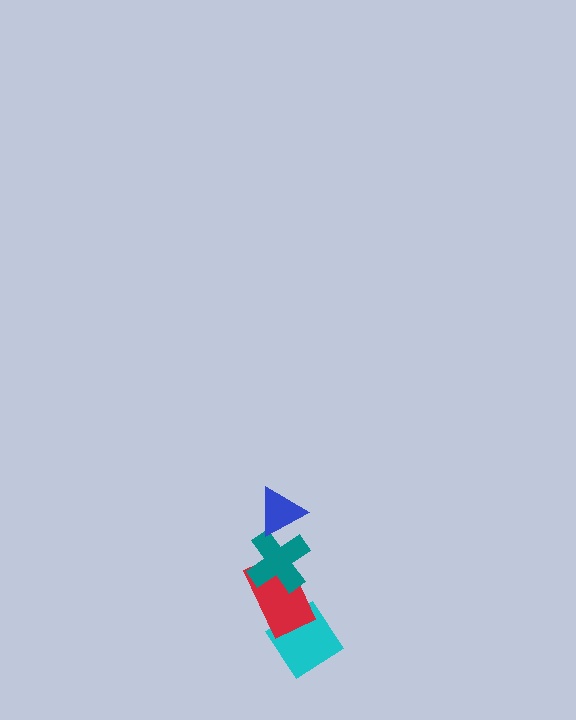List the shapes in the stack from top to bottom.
From top to bottom: the blue triangle, the teal cross, the red rectangle, the cyan diamond.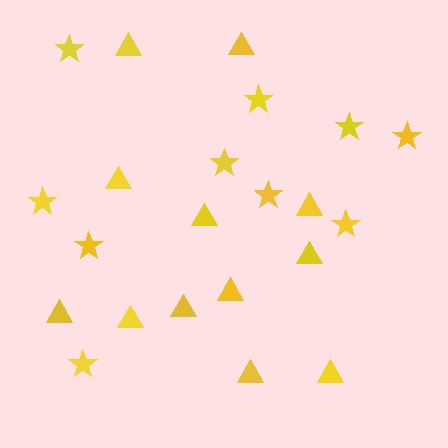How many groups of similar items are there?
There are 2 groups: one group of triangles (12) and one group of stars (10).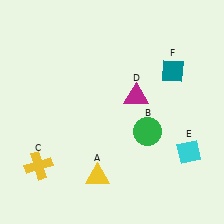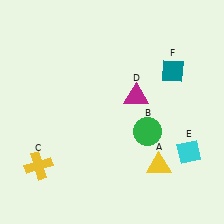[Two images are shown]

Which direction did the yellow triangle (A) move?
The yellow triangle (A) moved right.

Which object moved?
The yellow triangle (A) moved right.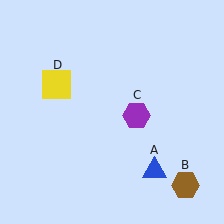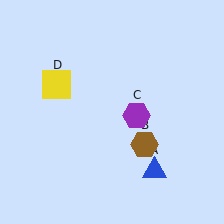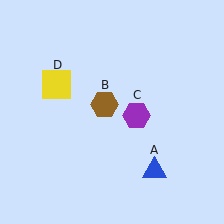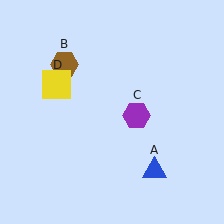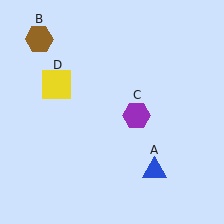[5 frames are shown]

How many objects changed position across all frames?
1 object changed position: brown hexagon (object B).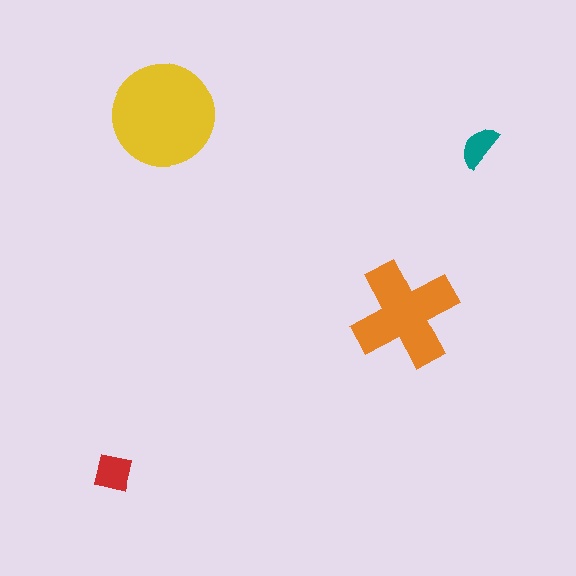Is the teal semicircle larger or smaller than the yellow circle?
Smaller.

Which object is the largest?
The yellow circle.